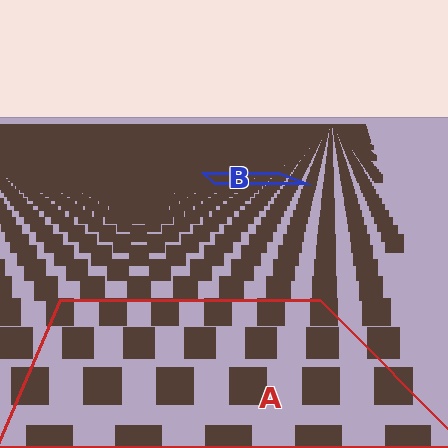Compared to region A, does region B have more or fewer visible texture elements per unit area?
Region B has more texture elements per unit area — they are packed more densely because it is farther away.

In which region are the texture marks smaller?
The texture marks are smaller in region B, because it is farther away.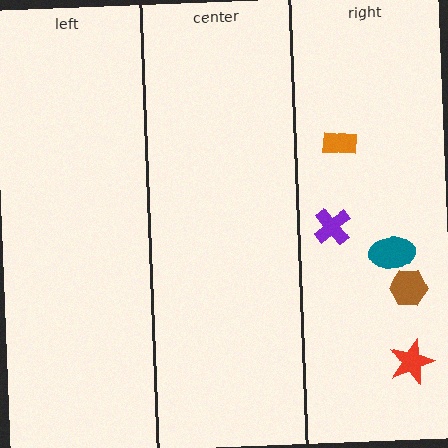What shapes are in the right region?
The purple cross, the orange rectangle, the teal ellipse, the red star, the brown hexagon.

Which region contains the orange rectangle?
The right region.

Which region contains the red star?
The right region.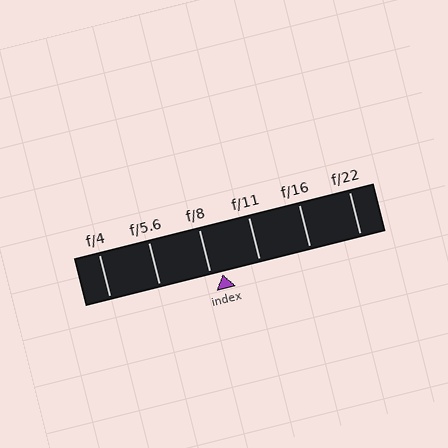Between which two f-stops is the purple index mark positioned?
The index mark is between f/8 and f/11.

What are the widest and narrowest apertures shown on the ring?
The widest aperture shown is f/4 and the narrowest is f/22.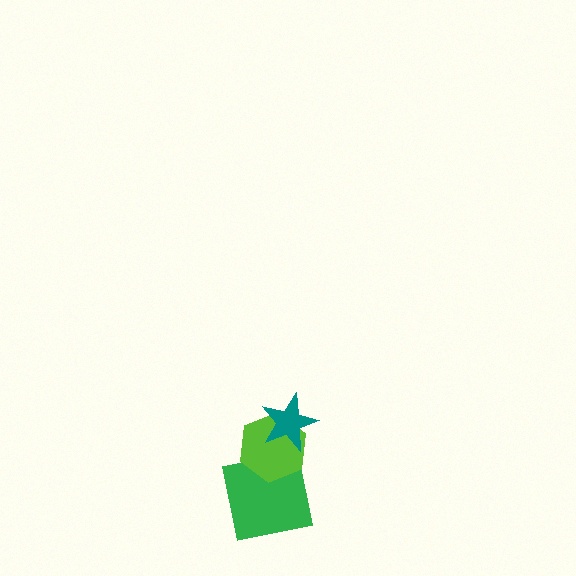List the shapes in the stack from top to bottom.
From top to bottom: the teal star, the lime hexagon, the green square.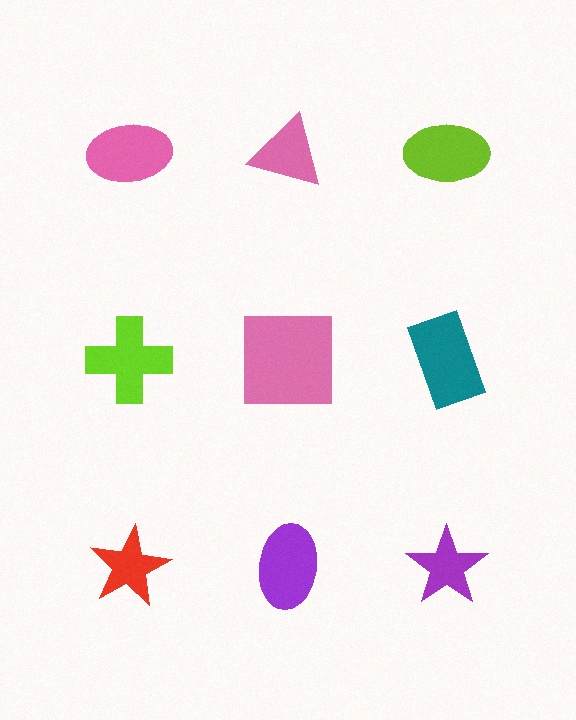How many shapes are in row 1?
3 shapes.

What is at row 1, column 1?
A pink ellipse.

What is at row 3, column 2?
A purple ellipse.